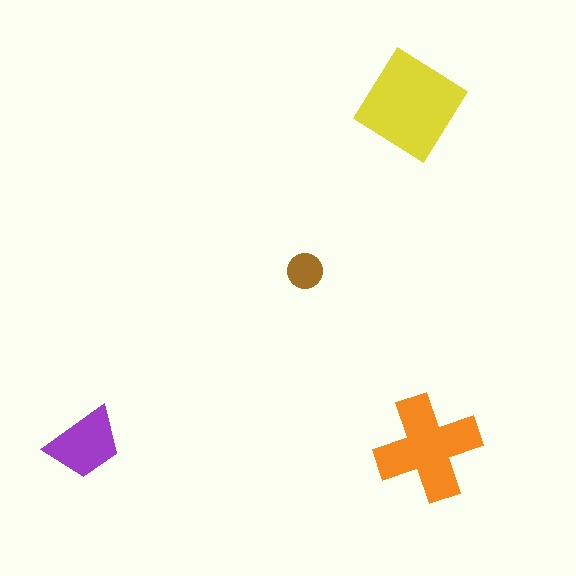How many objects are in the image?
There are 4 objects in the image.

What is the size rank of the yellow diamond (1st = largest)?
1st.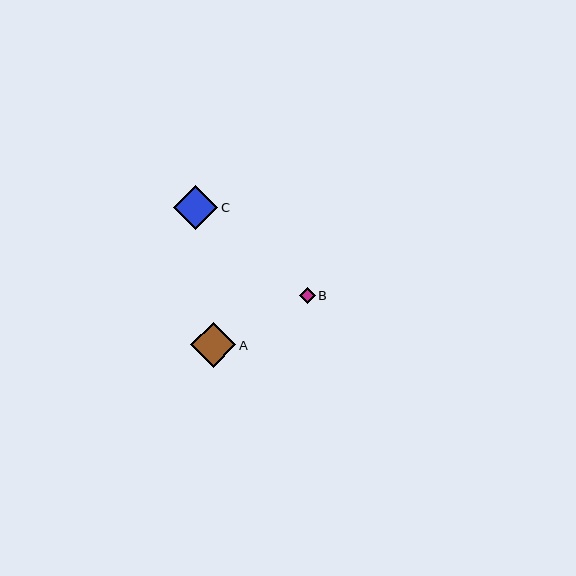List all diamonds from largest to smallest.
From largest to smallest: A, C, B.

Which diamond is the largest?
Diamond A is the largest with a size of approximately 45 pixels.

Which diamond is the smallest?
Diamond B is the smallest with a size of approximately 16 pixels.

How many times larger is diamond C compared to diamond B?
Diamond C is approximately 2.8 times the size of diamond B.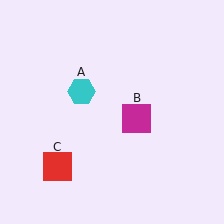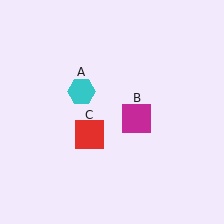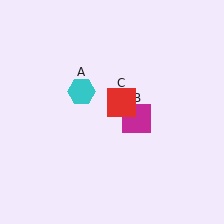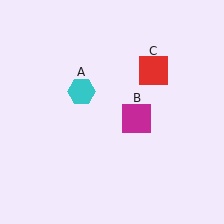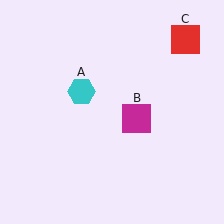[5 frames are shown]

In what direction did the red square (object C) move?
The red square (object C) moved up and to the right.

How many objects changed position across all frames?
1 object changed position: red square (object C).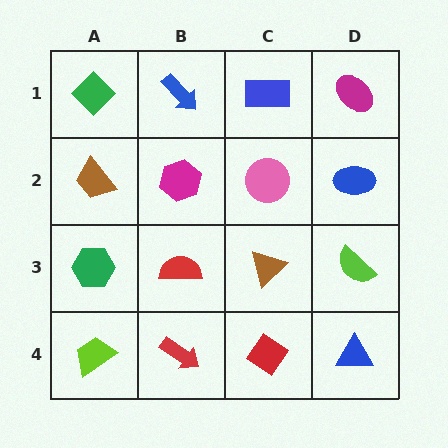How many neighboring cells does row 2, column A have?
3.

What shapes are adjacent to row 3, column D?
A blue ellipse (row 2, column D), a blue triangle (row 4, column D), a brown triangle (row 3, column C).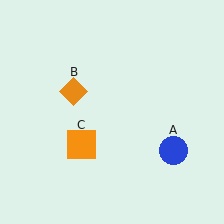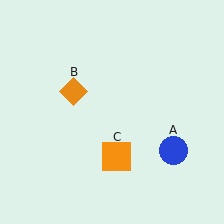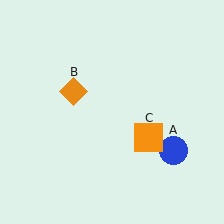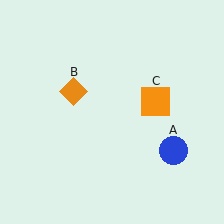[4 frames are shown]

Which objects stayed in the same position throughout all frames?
Blue circle (object A) and orange diamond (object B) remained stationary.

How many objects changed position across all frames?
1 object changed position: orange square (object C).